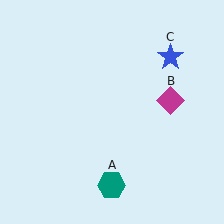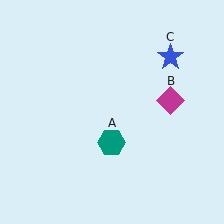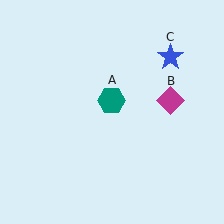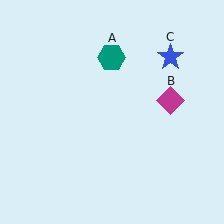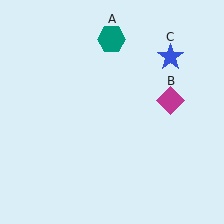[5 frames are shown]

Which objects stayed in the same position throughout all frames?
Magenta diamond (object B) and blue star (object C) remained stationary.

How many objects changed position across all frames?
1 object changed position: teal hexagon (object A).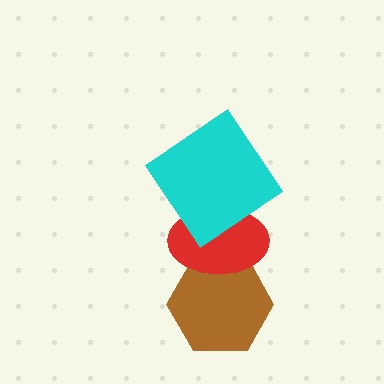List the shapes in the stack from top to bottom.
From top to bottom: the cyan diamond, the red ellipse, the brown hexagon.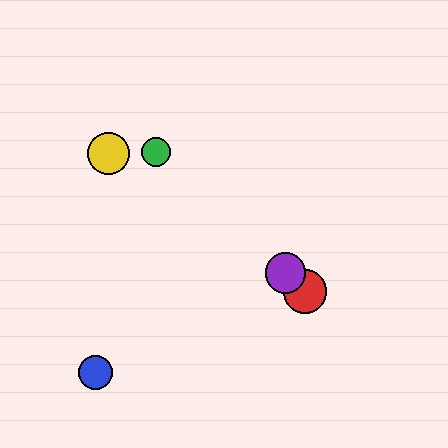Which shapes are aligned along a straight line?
The red circle, the green circle, the purple circle are aligned along a straight line.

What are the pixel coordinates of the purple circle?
The purple circle is at (285, 273).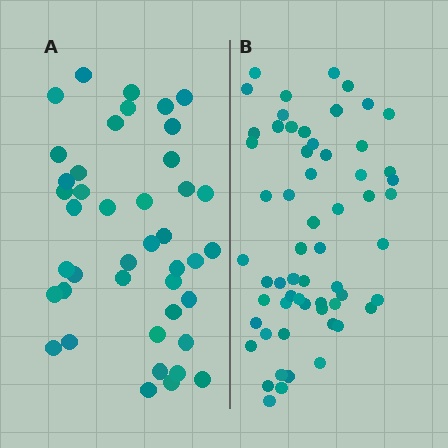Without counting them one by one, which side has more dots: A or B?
Region B (the right region) has more dots.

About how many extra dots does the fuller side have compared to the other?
Region B has approximately 20 more dots than region A.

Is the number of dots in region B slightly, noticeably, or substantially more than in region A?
Region B has noticeably more, but not dramatically so. The ratio is roughly 1.4 to 1.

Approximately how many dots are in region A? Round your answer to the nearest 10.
About 40 dots. (The exact count is 42, which rounds to 40.)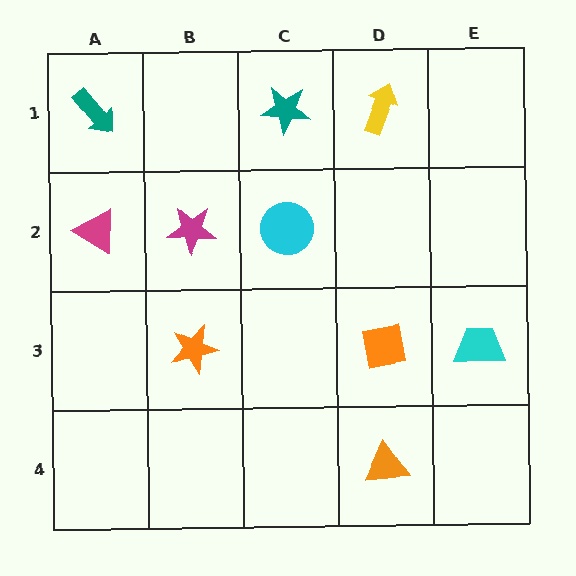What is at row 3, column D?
An orange square.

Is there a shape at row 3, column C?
No, that cell is empty.